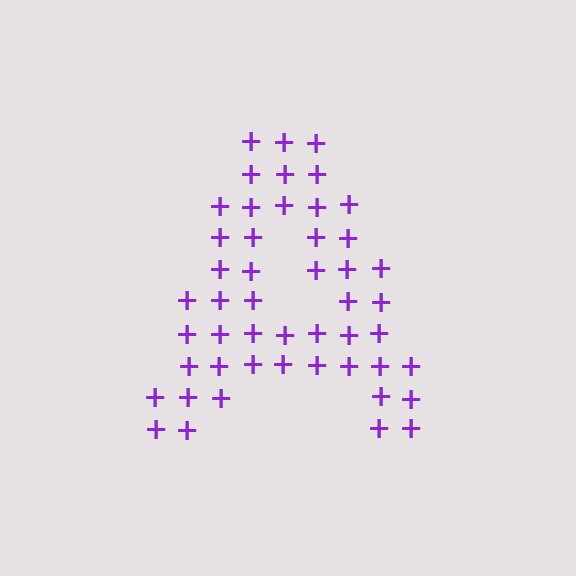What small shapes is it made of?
It is made of small plus signs.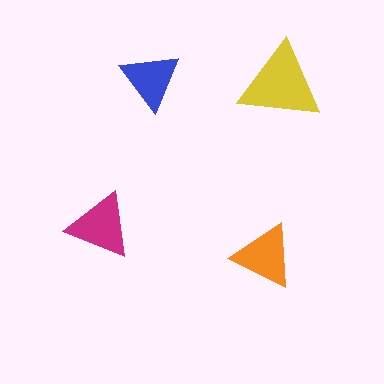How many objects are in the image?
There are 4 objects in the image.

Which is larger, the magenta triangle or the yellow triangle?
The yellow one.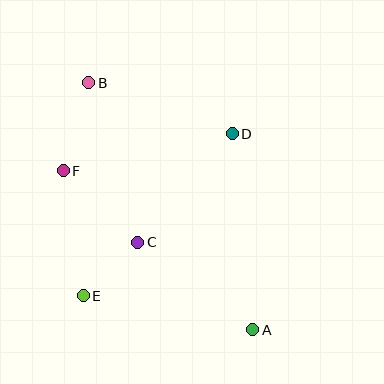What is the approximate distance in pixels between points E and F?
The distance between E and F is approximately 127 pixels.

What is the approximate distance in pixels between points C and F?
The distance between C and F is approximately 103 pixels.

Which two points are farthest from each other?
Points A and B are farthest from each other.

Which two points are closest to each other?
Points C and E are closest to each other.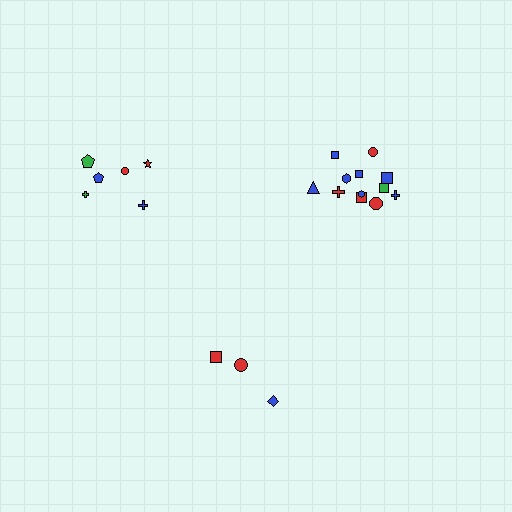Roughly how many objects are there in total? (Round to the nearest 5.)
Roughly 20 objects in total.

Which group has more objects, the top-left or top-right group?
The top-right group.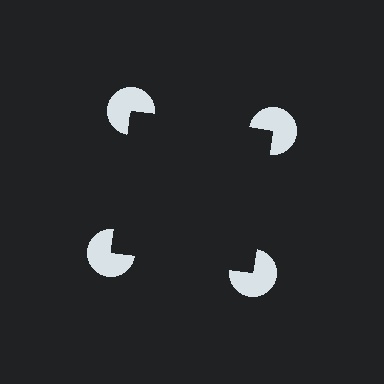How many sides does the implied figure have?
4 sides.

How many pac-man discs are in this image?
There are 4 — one at each vertex of the illusory square.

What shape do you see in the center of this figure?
An illusory square — its edges are inferred from the aligned wedge cuts in the pac-man discs, not physically drawn.